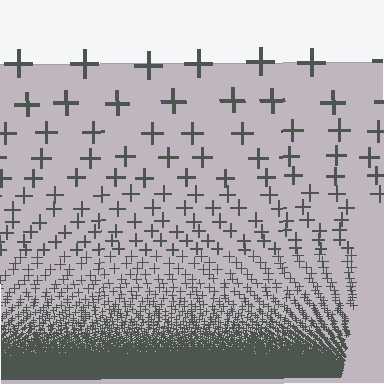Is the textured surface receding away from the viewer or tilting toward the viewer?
The surface appears to tilt toward the viewer. Texture elements get larger and sparser toward the top.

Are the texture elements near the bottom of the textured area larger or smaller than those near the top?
Smaller. The gradient is inverted — elements near the bottom are smaller and denser.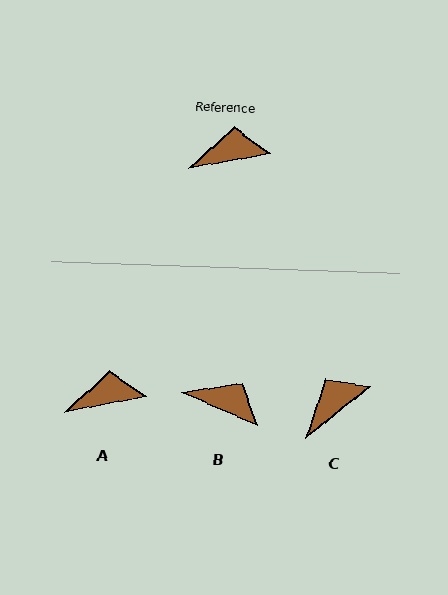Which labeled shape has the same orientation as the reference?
A.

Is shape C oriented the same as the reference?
No, it is off by about 28 degrees.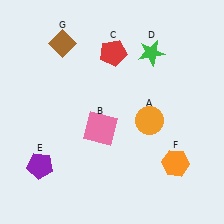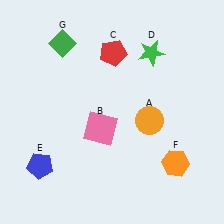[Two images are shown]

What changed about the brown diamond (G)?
In Image 1, G is brown. In Image 2, it changed to green.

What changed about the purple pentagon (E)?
In Image 1, E is purple. In Image 2, it changed to blue.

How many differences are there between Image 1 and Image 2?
There are 2 differences between the two images.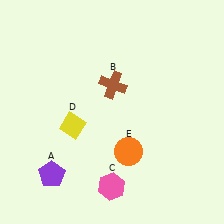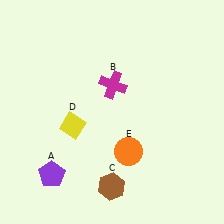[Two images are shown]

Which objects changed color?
B changed from brown to magenta. C changed from pink to brown.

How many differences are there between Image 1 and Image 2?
There are 2 differences between the two images.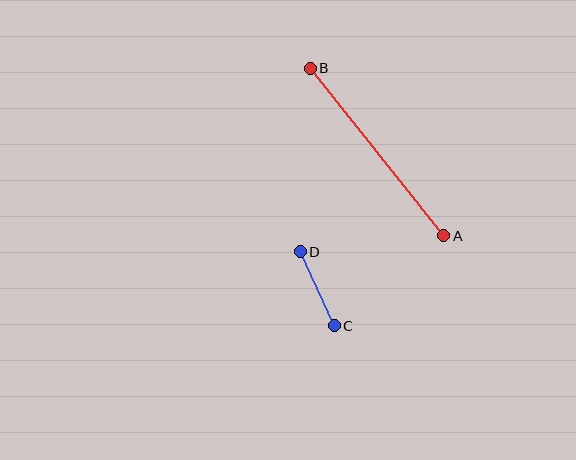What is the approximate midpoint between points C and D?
The midpoint is at approximately (317, 289) pixels.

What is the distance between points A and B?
The distance is approximately 214 pixels.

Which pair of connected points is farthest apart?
Points A and B are farthest apart.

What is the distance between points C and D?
The distance is approximately 81 pixels.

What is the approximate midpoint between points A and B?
The midpoint is at approximately (377, 152) pixels.